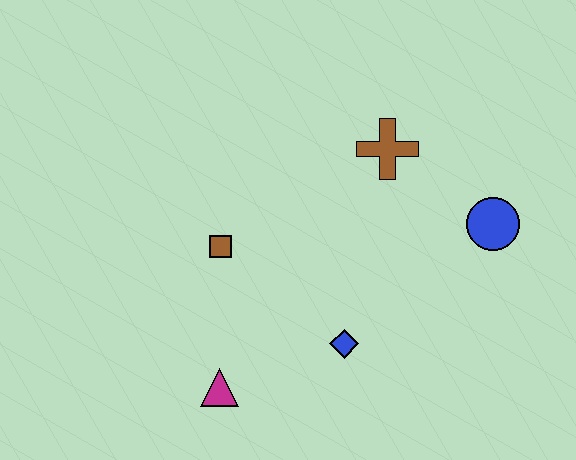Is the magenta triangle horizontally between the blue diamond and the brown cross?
No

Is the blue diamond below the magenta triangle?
No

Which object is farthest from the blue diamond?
The brown cross is farthest from the blue diamond.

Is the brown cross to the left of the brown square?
No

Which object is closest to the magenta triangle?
The blue diamond is closest to the magenta triangle.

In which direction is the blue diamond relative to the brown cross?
The blue diamond is below the brown cross.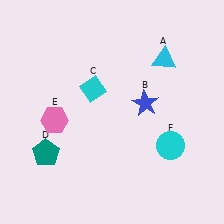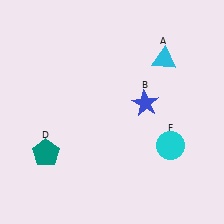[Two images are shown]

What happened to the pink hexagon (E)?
The pink hexagon (E) was removed in Image 2. It was in the bottom-left area of Image 1.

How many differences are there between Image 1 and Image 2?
There are 2 differences between the two images.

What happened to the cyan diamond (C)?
The cyan diamond (C) was removed in Image 2. It was in the top-left area of Image 1.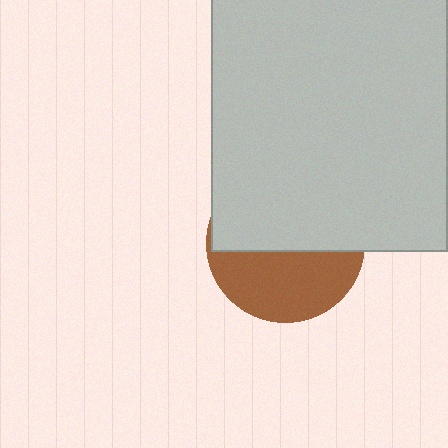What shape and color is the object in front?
The object in front is a light gray rectangle.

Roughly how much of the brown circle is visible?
A small part of it is visible (roughly 44%).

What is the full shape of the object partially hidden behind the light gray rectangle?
The partially hidden object is a brown circle.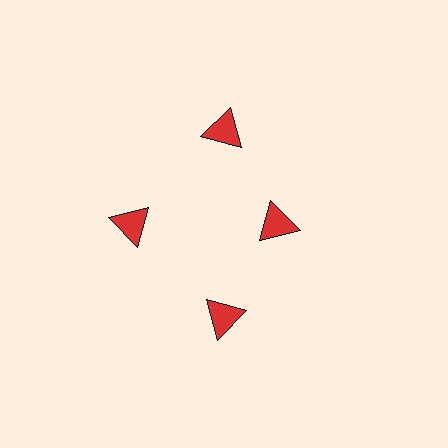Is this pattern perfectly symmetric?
No. The 4 red triangles are arranged in a ring, but one element near the 3 o'clock position is pulled inward toward the center, breaking the 4-fold rotational symmetry.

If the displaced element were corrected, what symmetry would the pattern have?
It would have 4-fold rotational symmetry — the pattern would map onto itself every 90 degrees.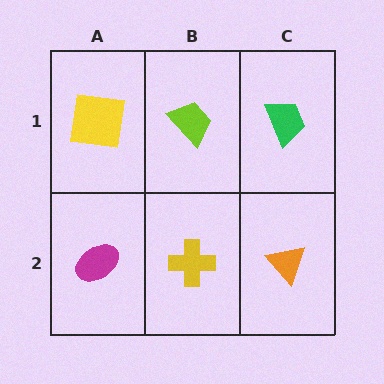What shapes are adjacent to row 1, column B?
A yellow cross (row 2, column B), a yellow square (row 1, column A), a green trapezoid (row 1, column C).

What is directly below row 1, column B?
A yellow cross.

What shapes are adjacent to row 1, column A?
A magenta ellipse (row 2, column A), a lime trapezoid (row 1, column B).